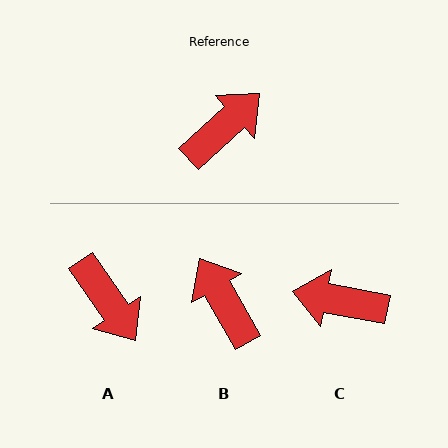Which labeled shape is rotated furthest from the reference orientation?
C, about 127 degrees away.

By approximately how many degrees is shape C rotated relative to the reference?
Approximately 127 degrees counter-clockwise.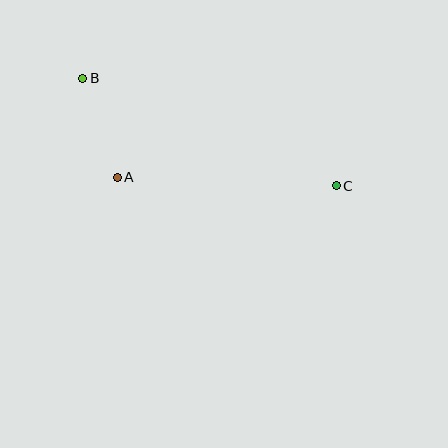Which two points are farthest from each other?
Points B and C are farthest from each other.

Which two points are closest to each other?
Points A and B are closest to each other.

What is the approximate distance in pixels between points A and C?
The distance between A and C is approximately 220 pixels.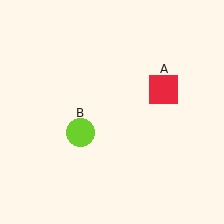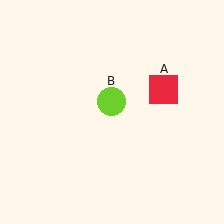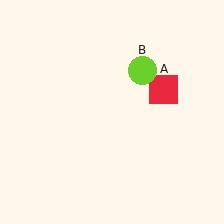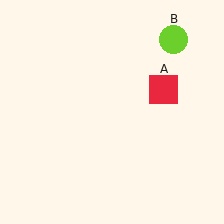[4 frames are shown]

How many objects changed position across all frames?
1 object changed position: lime circle (object B).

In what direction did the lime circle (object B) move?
The lime circle (object B) moved up and to the right.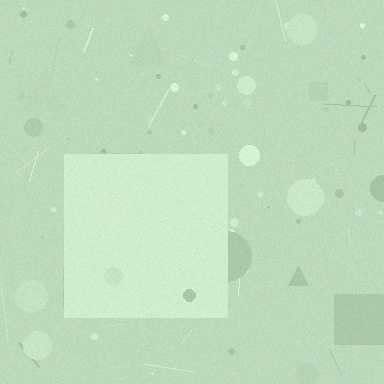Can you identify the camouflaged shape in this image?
The camouflaged shape is a square.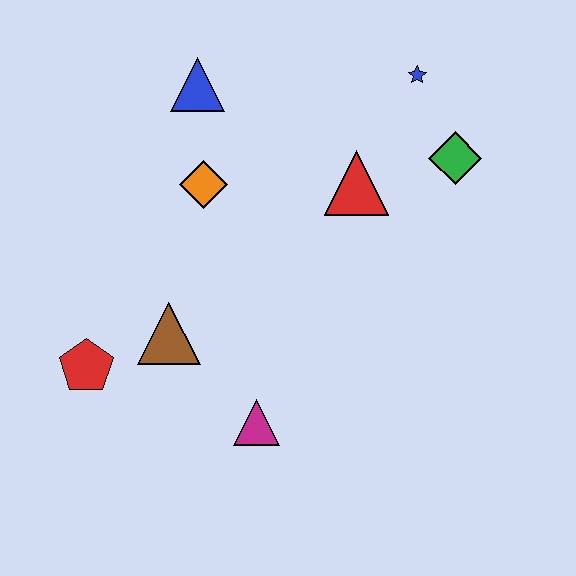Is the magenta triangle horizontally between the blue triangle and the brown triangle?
No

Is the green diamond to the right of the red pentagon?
Yes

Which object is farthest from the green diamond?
The red pentagon is farthest from the green diamond.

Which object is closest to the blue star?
The green diamond is closest to the blue star.